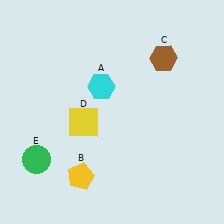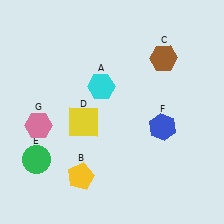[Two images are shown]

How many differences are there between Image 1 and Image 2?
There are 2 differences between the two images.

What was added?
A blue hexagon (F), a pink hexagon (G) were added in Image 2.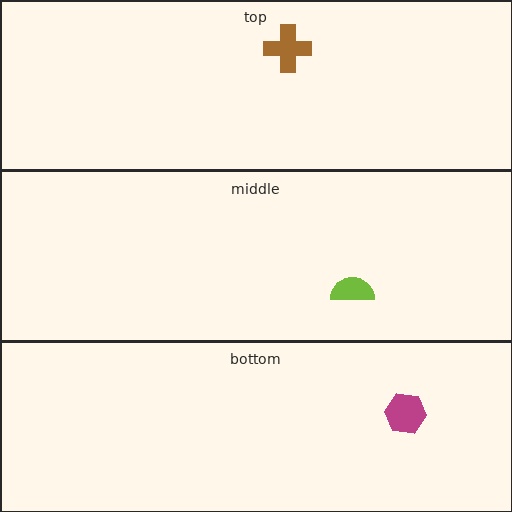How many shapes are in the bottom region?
1.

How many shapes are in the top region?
1.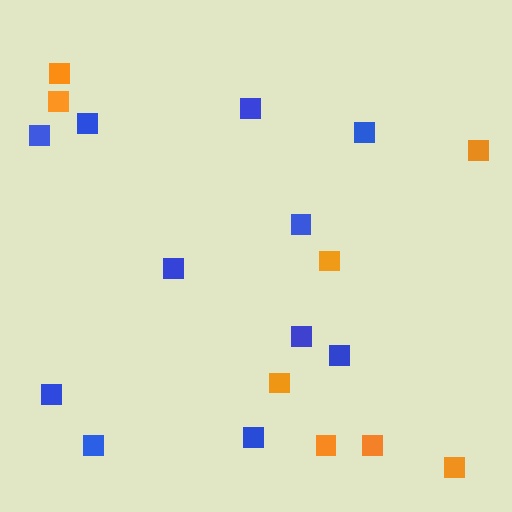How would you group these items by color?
There are 2 groups: one group of orange squares (8) and one group of blue squares (11).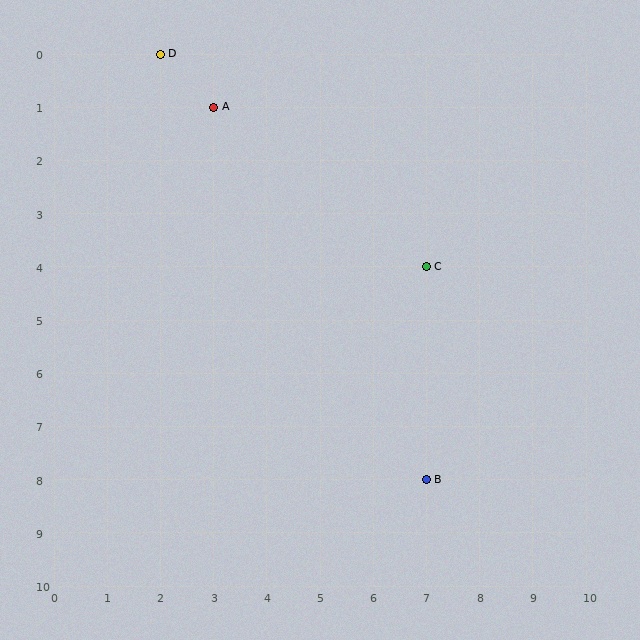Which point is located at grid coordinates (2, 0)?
Point D is at (2, 0).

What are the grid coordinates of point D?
Point D is at grid coordinates (2, 0).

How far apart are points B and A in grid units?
Points B and A are 4 columns and 7 rows apart (about 8.1 grid units diagonally).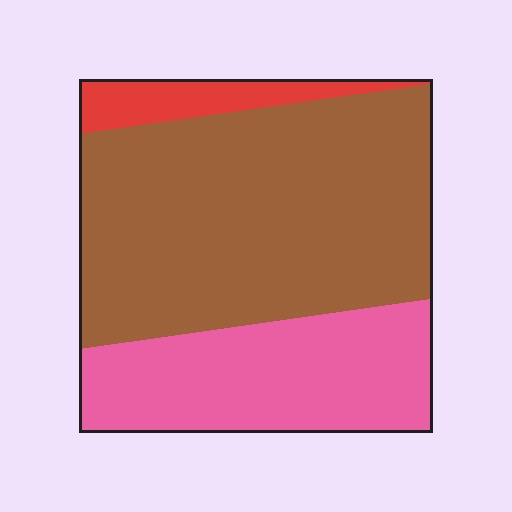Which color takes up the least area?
Red, at roughly 10%.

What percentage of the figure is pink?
Pink takes up about one third (1/3) of the figure.